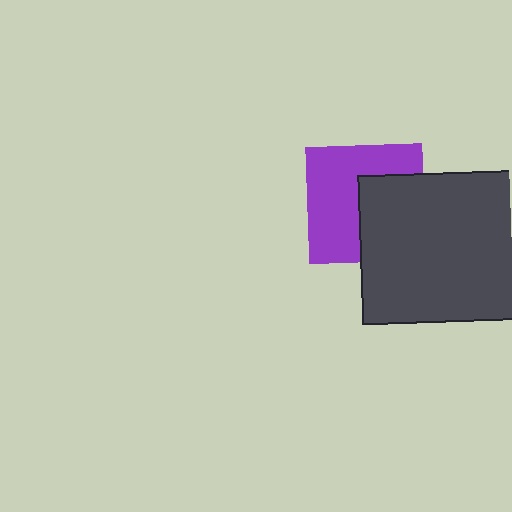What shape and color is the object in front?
The object in front is a dark gray rectangle.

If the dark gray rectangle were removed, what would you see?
You would see the complete purple square.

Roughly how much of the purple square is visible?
About half of it is visible (roughly 58%).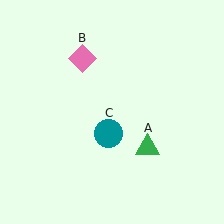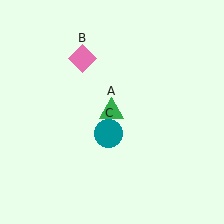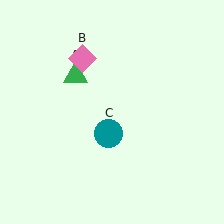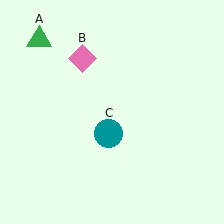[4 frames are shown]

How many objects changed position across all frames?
1 object changed position: green triangle (object A).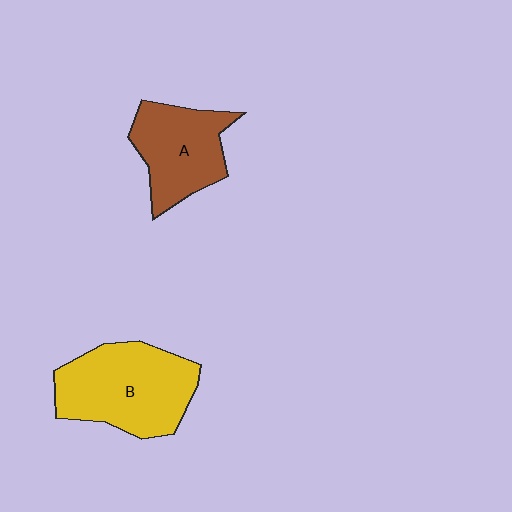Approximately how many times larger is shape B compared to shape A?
Approximately 1.3 times.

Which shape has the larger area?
Shape B (yellow).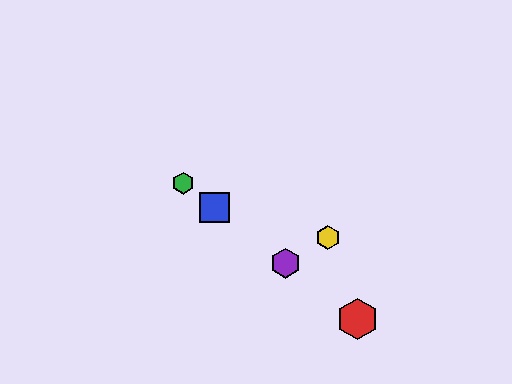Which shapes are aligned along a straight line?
The red hexagon, the blue square, the green hexagon, the purple hexagon are aligned along a straight line.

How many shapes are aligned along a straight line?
4 shapes (the red hexagon, the blue square, the green hexagon, the purple hexagon) are aligned along a straight line.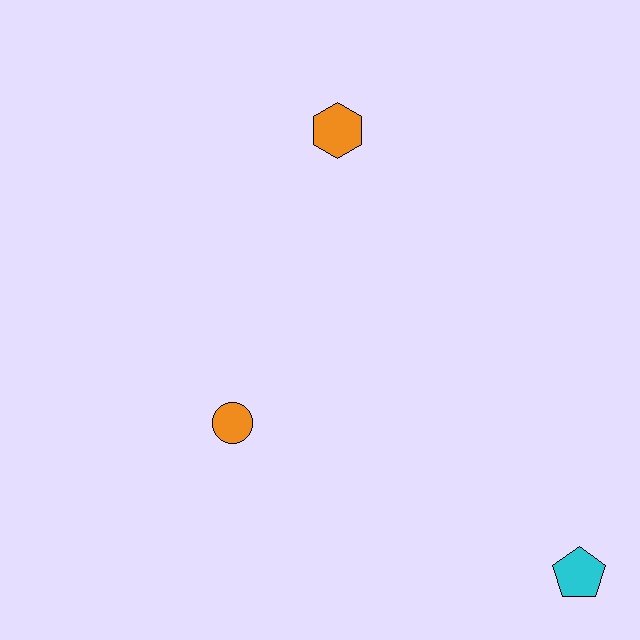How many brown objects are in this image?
There are no brown objects.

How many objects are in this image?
There are 3 objects.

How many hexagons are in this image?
There is 1 hexagon.